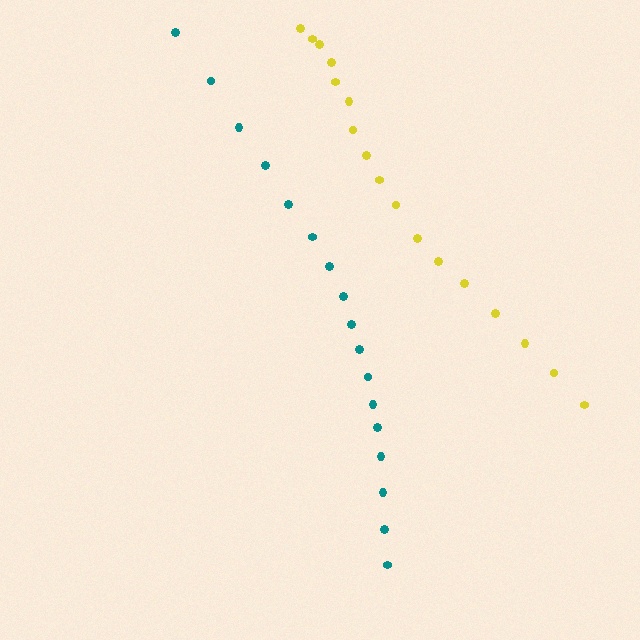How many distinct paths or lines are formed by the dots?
There are 2 distinct paths.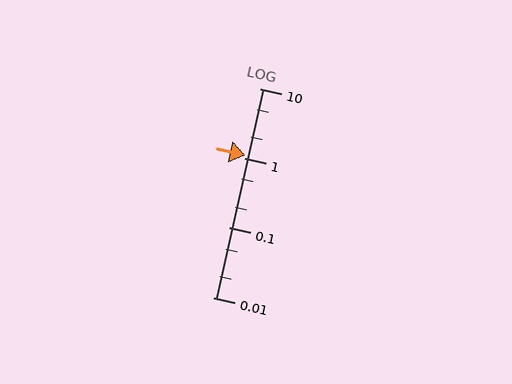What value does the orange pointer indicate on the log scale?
The pointer indicates approximately 1.1.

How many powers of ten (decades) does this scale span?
The scale spans 3 decades, from 0.01 to 10.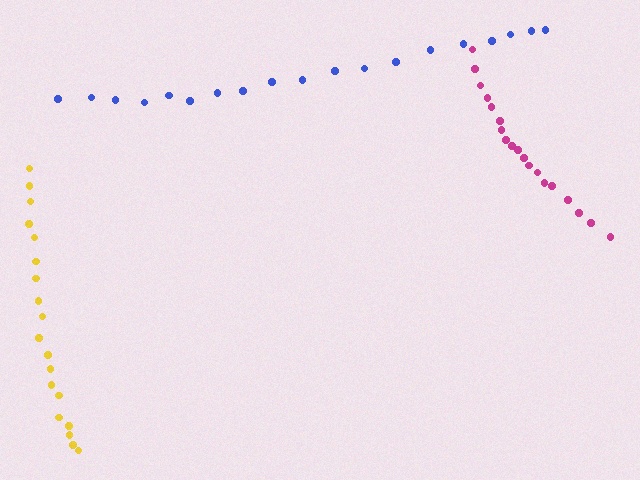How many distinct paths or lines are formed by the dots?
There are 3 distinct paths.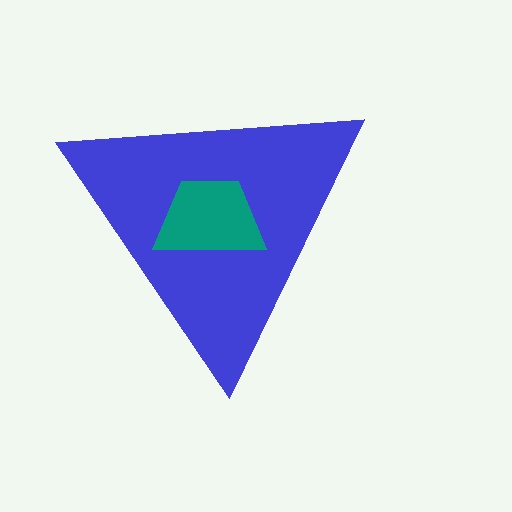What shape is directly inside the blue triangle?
The teal trapezoid.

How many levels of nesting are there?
2.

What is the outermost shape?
The blue triangle.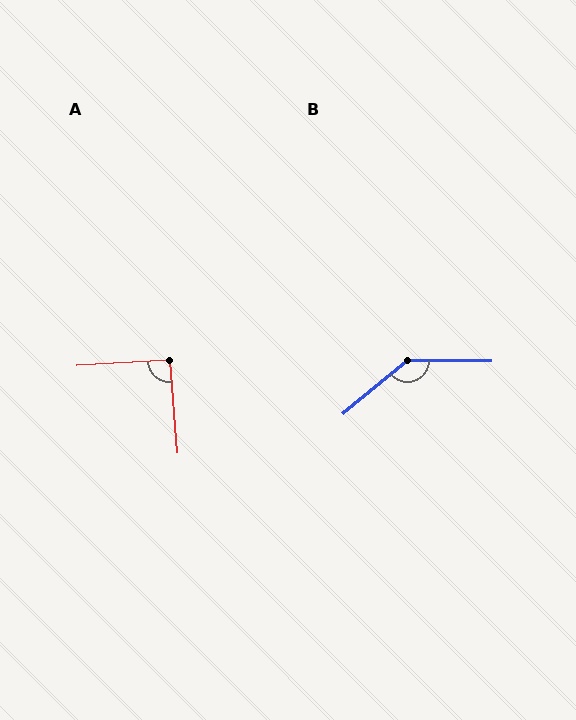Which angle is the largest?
B, at approximately 140 degrees.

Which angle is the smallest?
A, at approximately 91 degrees.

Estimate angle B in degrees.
Approximately 140 degrees.